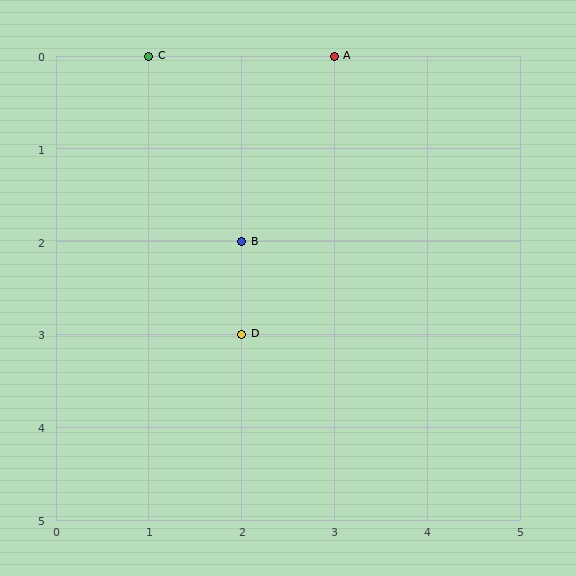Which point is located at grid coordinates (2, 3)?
Point D is at (2, 3).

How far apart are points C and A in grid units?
Points C and A are 2 columns apart.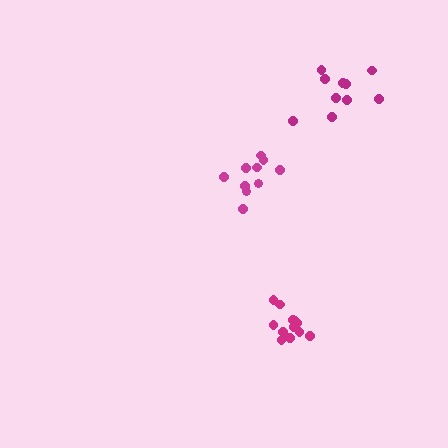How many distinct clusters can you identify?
There are 3 distinct clusters.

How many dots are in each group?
Group 1: 13 dots, Group 2: 10 dots, Group 3: 10 dots (33 total).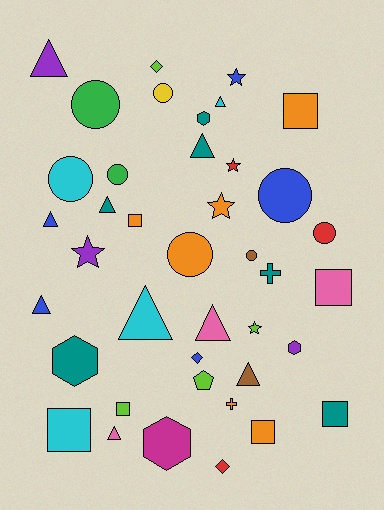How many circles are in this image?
There are 8 circles.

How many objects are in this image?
There are 40 objects.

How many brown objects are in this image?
There are 2 brown objects.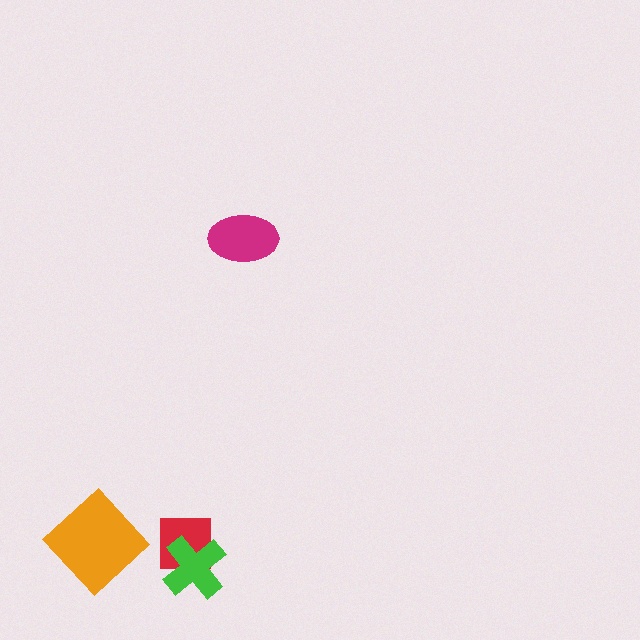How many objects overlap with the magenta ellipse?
0 objects overlap with the magenta ellipse.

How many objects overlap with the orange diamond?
0 objects overlap with the orange diamond.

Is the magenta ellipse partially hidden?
No, no other shape covers it.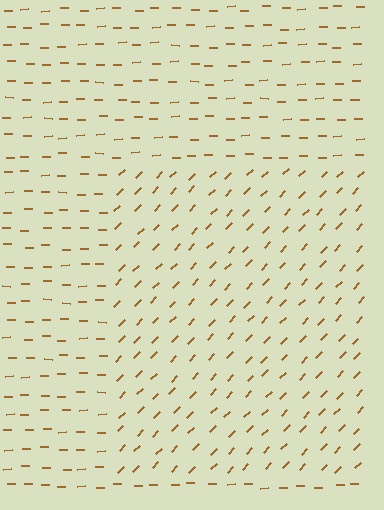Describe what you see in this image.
The image is filled with small brown line segments. A rectangle region in the image has lines oriented differently from the surrounding lines, creating a visible texture boundary.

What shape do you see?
I see a rectangle.